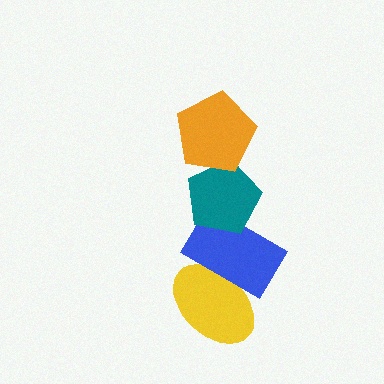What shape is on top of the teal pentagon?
The orange pentagon is on top of the teal pentagon.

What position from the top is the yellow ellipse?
The yellow ellipse is 4th from the top.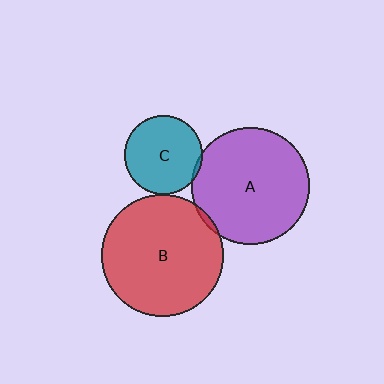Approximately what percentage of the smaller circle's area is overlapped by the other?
Approximately 5%.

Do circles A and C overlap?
Yes.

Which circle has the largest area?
Circle B (red).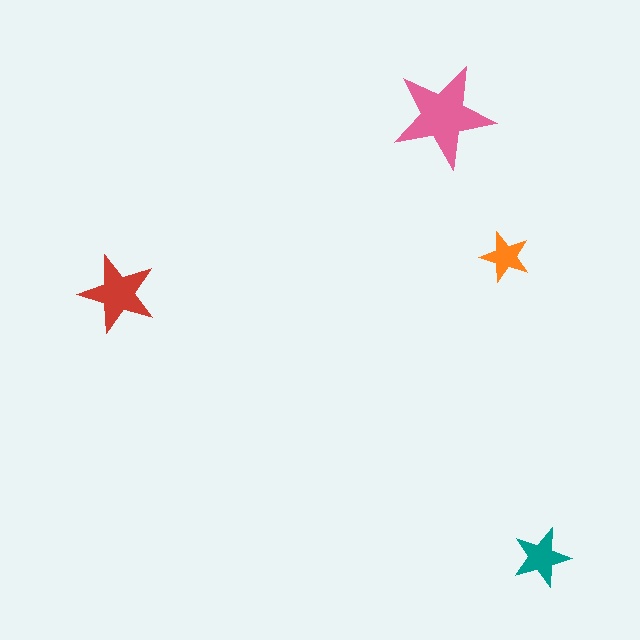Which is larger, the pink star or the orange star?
The pink one.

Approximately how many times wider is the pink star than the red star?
About 1.5 times wider.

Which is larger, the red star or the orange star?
The red one.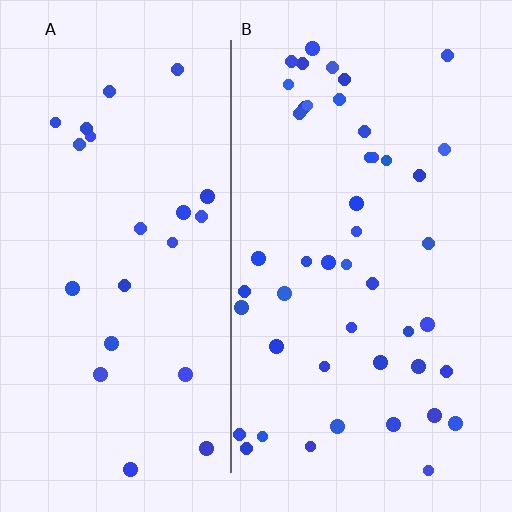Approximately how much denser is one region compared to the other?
Approximately 2.0× — region B over region A.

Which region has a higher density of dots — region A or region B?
B (the right).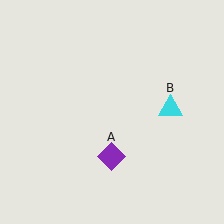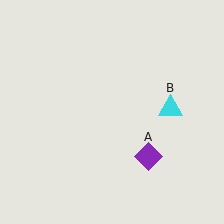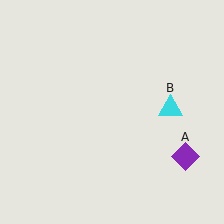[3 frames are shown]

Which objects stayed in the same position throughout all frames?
Cyan triangle (object B) remained stationary.